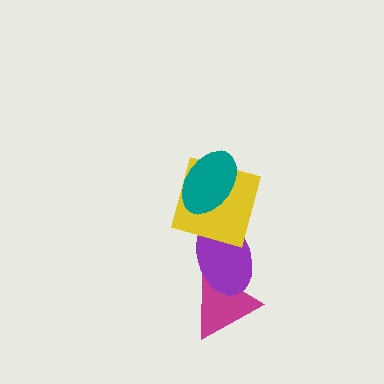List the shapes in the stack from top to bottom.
From top to bottom: the teal ellipse, the yellow square, the purple ellipse, the magenta triangle.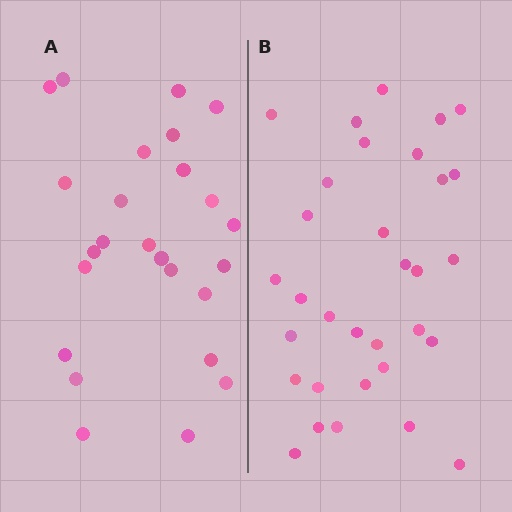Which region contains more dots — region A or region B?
Region B (the right region) has more dots.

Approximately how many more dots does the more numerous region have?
Region B has roughly 8 or so more dots than region A.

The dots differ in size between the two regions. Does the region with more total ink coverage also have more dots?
No. Region A has more total ink coverage because its dots are larger, but region B actually contains more individual dots. Total area can be misleading — the number of items is what matters here.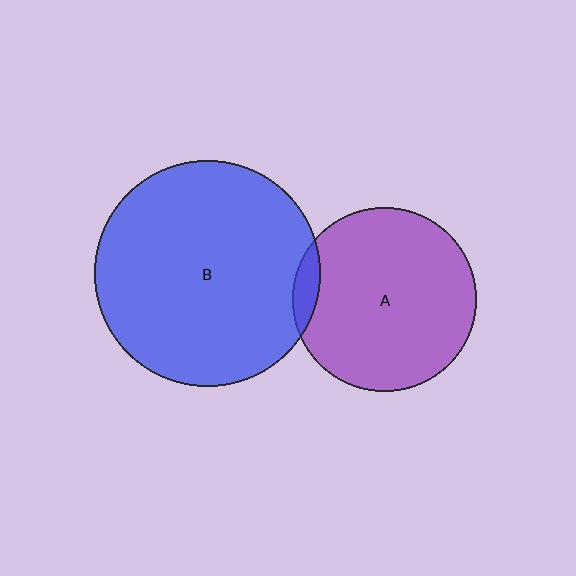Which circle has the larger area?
Circle B (blue).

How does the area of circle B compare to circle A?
Approximately 1.5 times.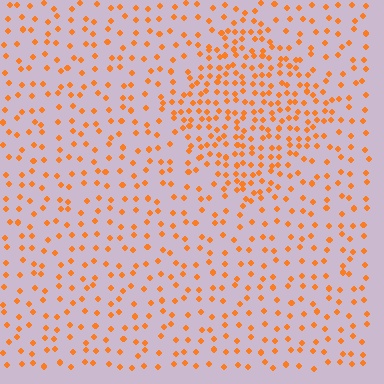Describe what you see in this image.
The image contains small orange elements arranged at two different densities. A diamond-shaped region is visible where the elements are more densely packed than the surrounding area.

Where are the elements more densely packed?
The elements are more densely packed inside the diamond boundary.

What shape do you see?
I see a diamond.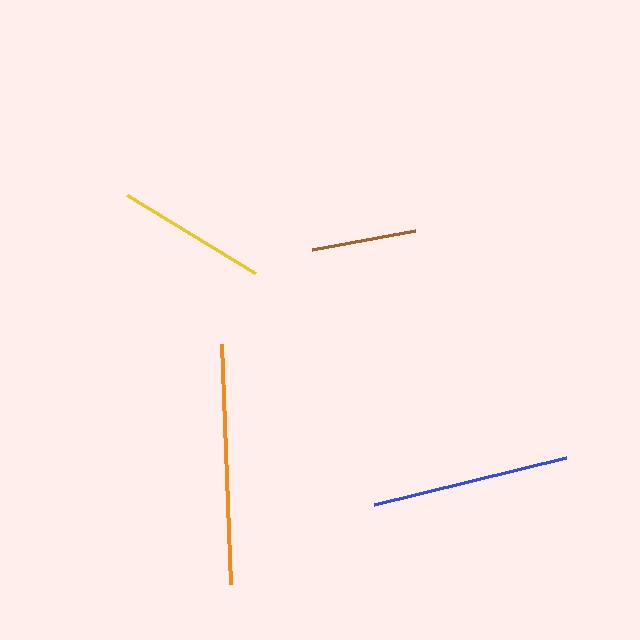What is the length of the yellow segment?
The yellow segment is approximately 150 pixels long.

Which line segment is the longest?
The orange line is the longest at approximately 240 pixels.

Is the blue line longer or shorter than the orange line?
The orange line is longer than the blue line.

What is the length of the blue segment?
The blue segment is approximately 197 pixels long.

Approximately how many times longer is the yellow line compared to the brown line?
The yellow line is approximately 1.4 times the length of the brown line.